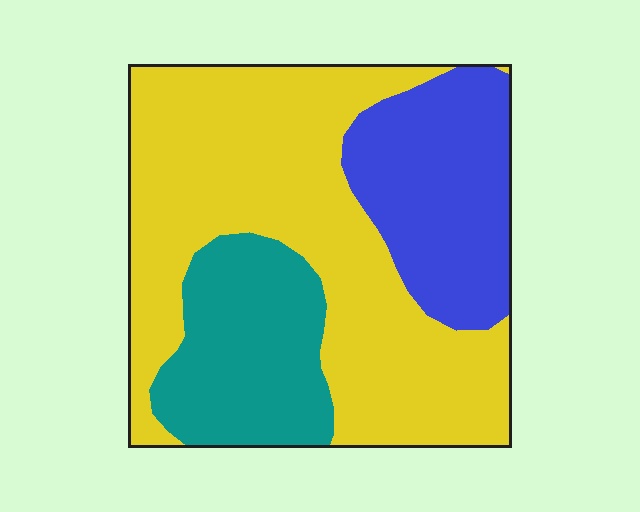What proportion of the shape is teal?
Teal takes up less than a quarter of the shape.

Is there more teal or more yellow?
Yellow.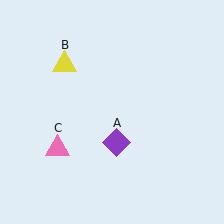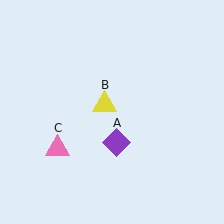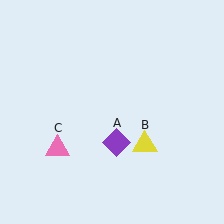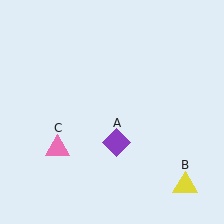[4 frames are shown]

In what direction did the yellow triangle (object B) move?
The yellow triangle (object B) moved down and to the right.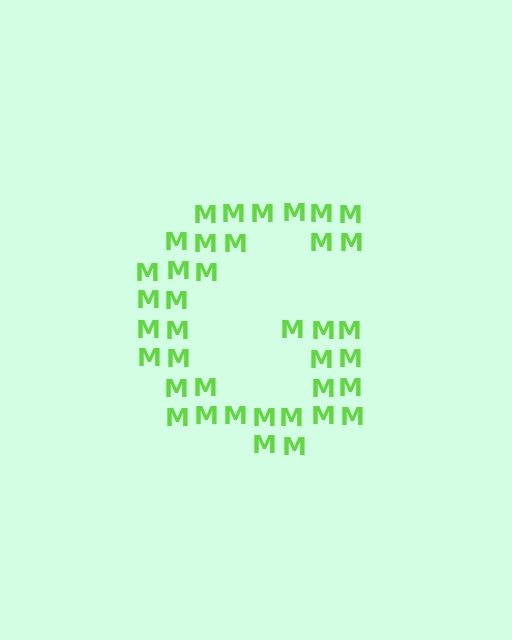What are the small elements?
The small elements are letter M's.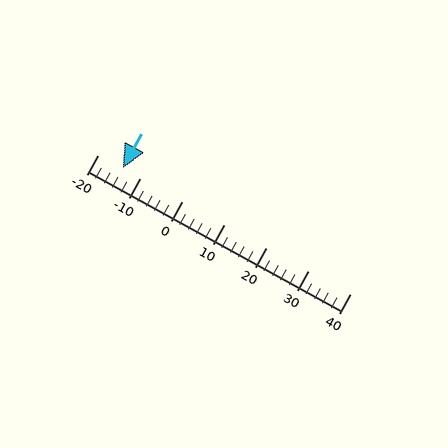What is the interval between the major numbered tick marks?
The major tick marks are spaced 10 units apart.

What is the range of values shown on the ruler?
The ruler shows values from -20 to 40.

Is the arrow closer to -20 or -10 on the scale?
The arrow is closer to -10.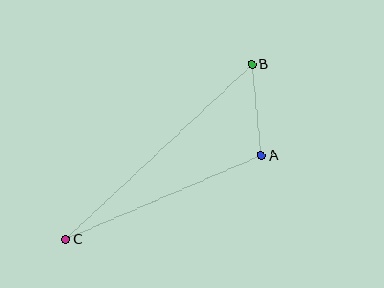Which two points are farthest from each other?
Points B and C are farthest from each other.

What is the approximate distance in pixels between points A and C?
The distance between A and C is approximately 213 pixels.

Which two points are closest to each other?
Points A and B are closest to each other.